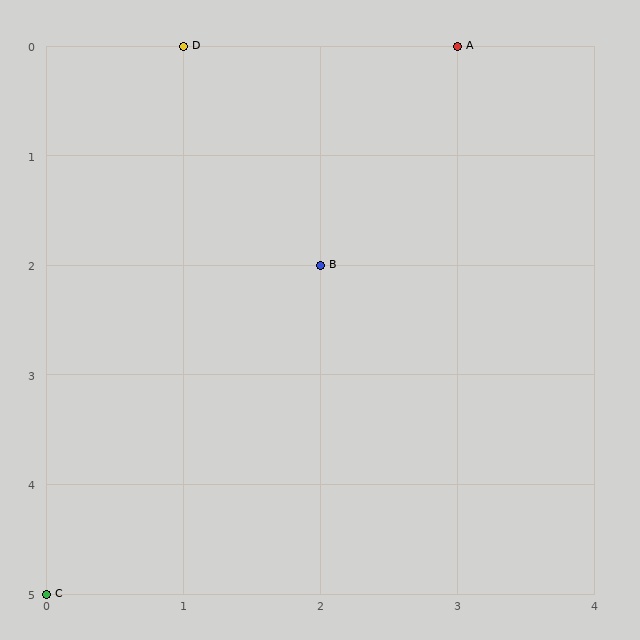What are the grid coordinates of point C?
Point C is at grid coordinates (0, 5).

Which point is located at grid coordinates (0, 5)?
Point C is at (0, 5).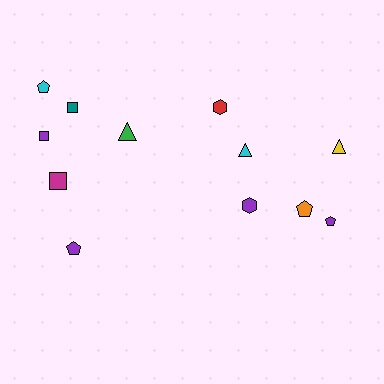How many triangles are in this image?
There are 3 triangles.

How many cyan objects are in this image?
There are 2 cyan objects.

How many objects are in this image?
There are 12 objects.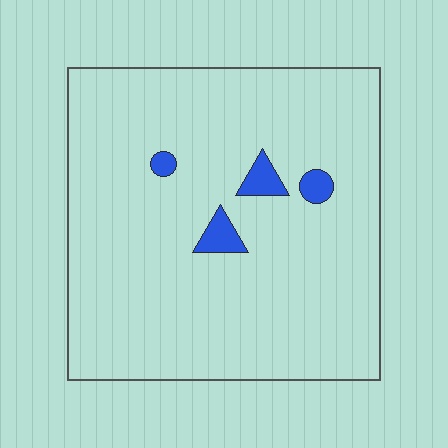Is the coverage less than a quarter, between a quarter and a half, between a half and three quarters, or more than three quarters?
Less than a quarter.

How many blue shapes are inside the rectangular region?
4.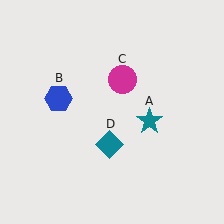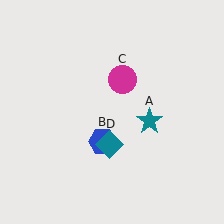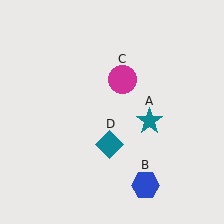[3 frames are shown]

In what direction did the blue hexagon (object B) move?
The blue hexagon (object B) moved down and to the right.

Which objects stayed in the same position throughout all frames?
Teal star (object A) and magenta circle (object C) and teal diamond (object D) remained stationary.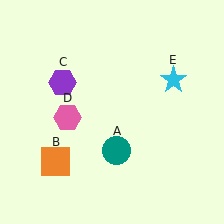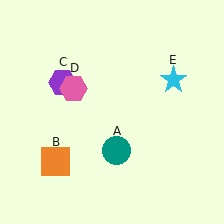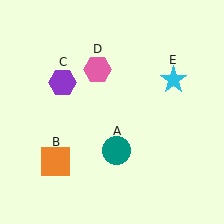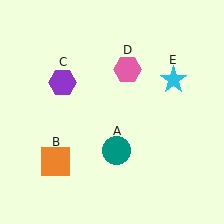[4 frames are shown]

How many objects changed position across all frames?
1 object changed position: pink hexagon (object D).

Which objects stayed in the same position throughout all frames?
Teal circle (object A) and orange square (object B) and purple hexagon (object C) and cyan star (object E) remained stationary.